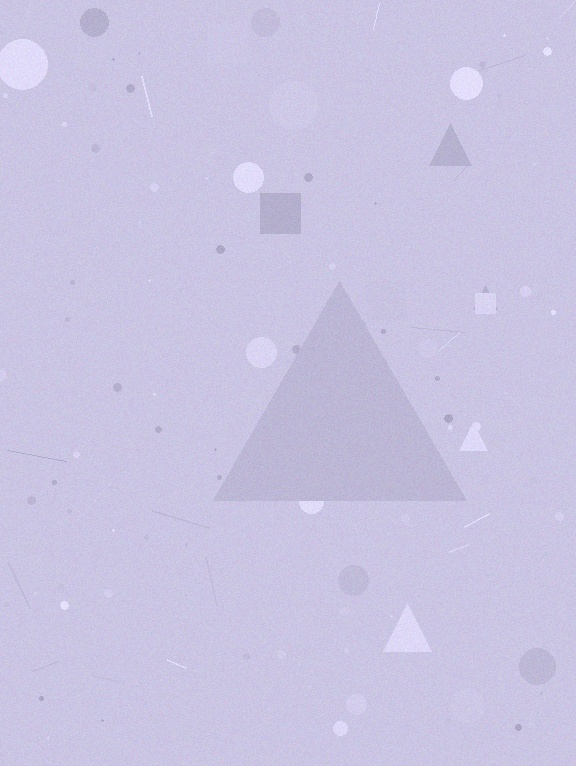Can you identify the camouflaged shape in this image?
The camouflaged shape is a triangle.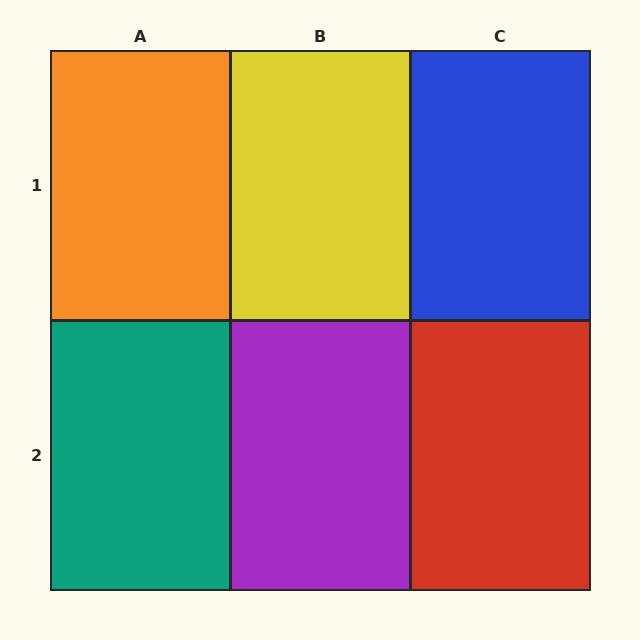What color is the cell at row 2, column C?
Red.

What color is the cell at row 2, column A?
Teal.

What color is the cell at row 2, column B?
Purple.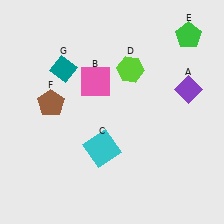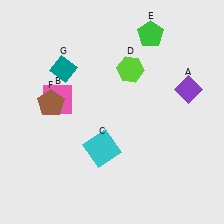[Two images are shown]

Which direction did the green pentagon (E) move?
The green pentagon (E) moved left.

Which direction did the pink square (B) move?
The pink square (B) moved left.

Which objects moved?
The objects that moved are: the pink square (B), the green pentagon (E).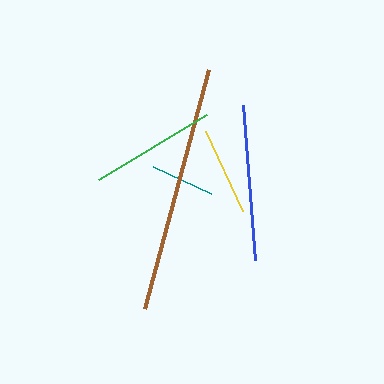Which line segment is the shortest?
The teal line is the shortest at approximately 63 pixels.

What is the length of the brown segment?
The brown segment is approximately 247 pixels long.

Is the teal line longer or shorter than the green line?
The green line is longer than the teal line.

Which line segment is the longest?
The brown line is the longest at approximately 247 pixels.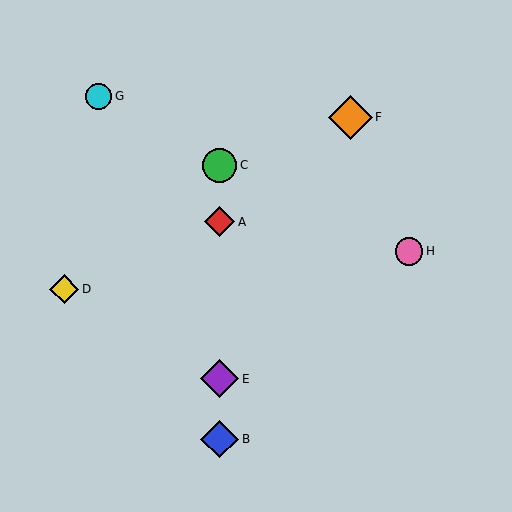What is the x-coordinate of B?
Object B is at x≈220.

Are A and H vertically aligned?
No, A is at x≈220 and H is at x≈409.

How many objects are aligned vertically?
4 objects (A, B, C, E) are aligned vertically.